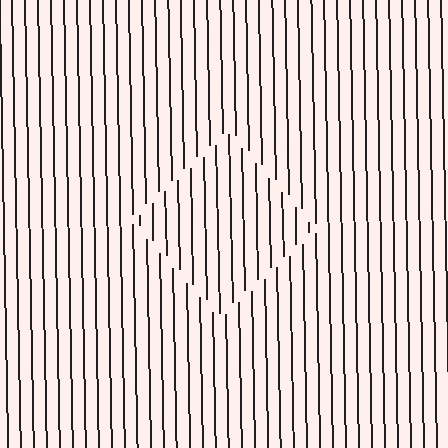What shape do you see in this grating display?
An illusory square. The interior of the shape contains the same grating, shifted by half a period — the contour is defined by the phase discontinuity where line-ends from the inner and outer gratings abut.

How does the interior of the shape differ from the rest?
The interior of the shape contains the same grating, shifted by half a period — the contour is defined by the phase discontinuity where line-ends from the inner and outer gratings abut.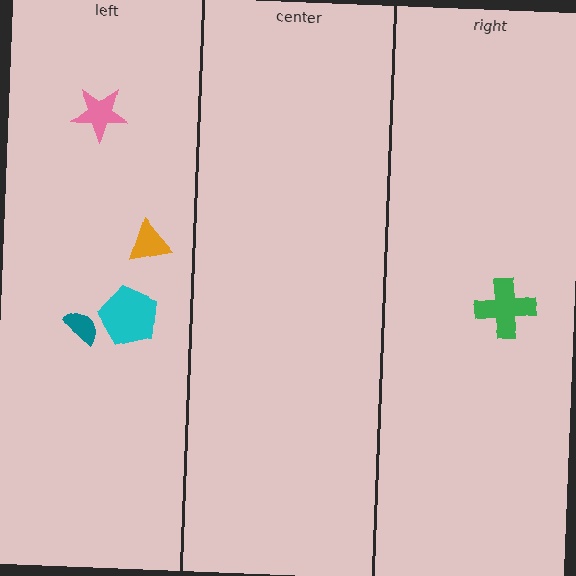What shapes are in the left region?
The pink star, the cyan pentagon, the orange triangle, the teal semicircle.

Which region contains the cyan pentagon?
The left region.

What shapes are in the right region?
The green cross.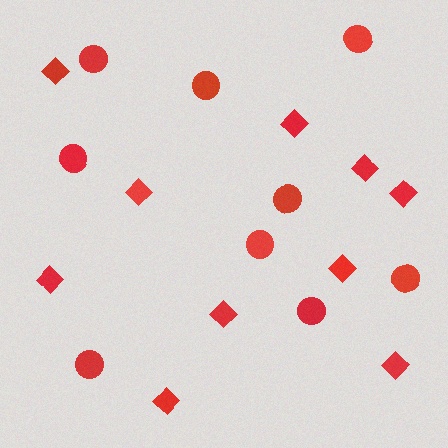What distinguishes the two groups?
There are 2 groups: one group of circles (9) and one group of diamonds (10).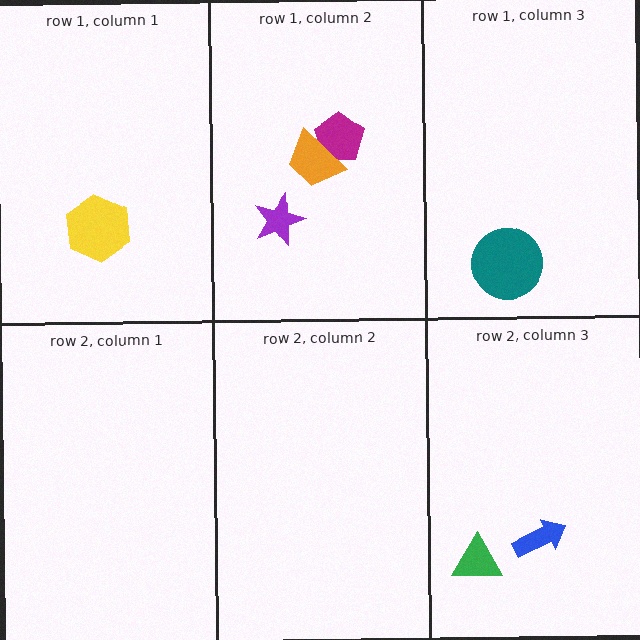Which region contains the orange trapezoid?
The row 1, column 2 region.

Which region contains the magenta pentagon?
The row 1, column 2 region.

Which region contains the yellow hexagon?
The row 1, column 1 region.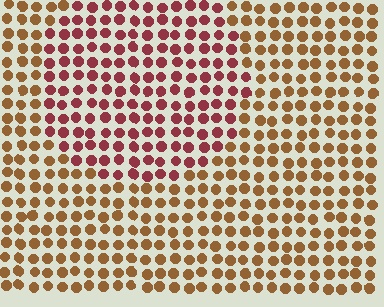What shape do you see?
I see a circle.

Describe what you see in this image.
The image is filled with small brown elements in a uniform arrangement. A circle-shaped region is visible where the elements are tinted to a slightly different hue, forming a subtle color boundary.